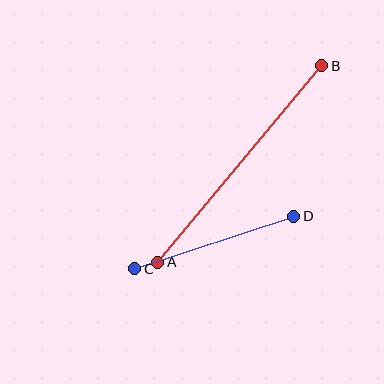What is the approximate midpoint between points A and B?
The midpoint is at approximately (240, 164) pixels.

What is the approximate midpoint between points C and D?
The midpoint is at approximately (214, 242) pixels.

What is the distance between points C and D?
The distance is approximately 167 pixels.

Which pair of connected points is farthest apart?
Points A and B are farthest apart.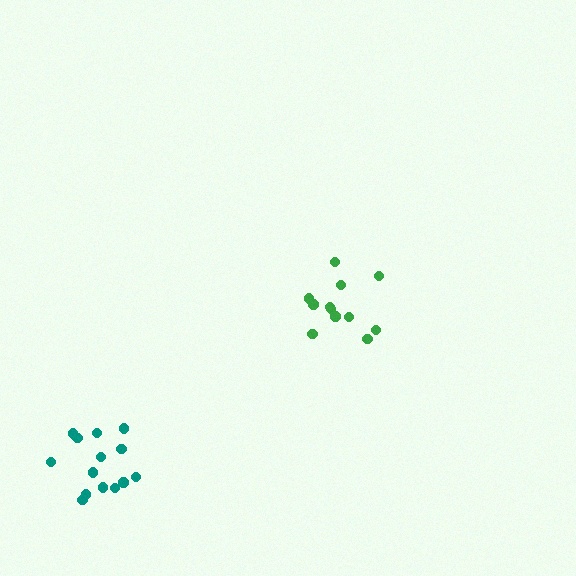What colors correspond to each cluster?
The clusters are colored: teal, green.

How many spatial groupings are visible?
There are 2 spatial groupings.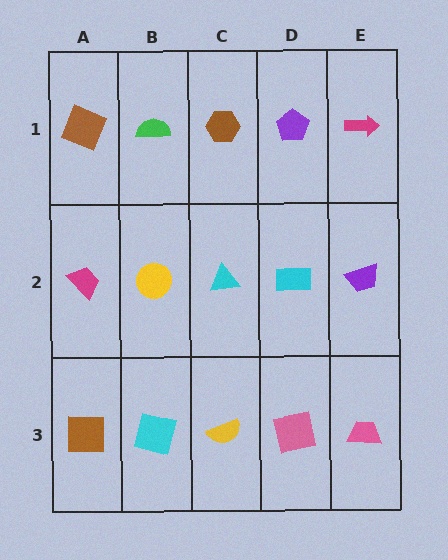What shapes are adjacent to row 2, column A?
A brown square (row 1, column A), a brown square (row 3, column A), a yellow circle (row 2, column B).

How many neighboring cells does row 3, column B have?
3.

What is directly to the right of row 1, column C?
A purple pentagon.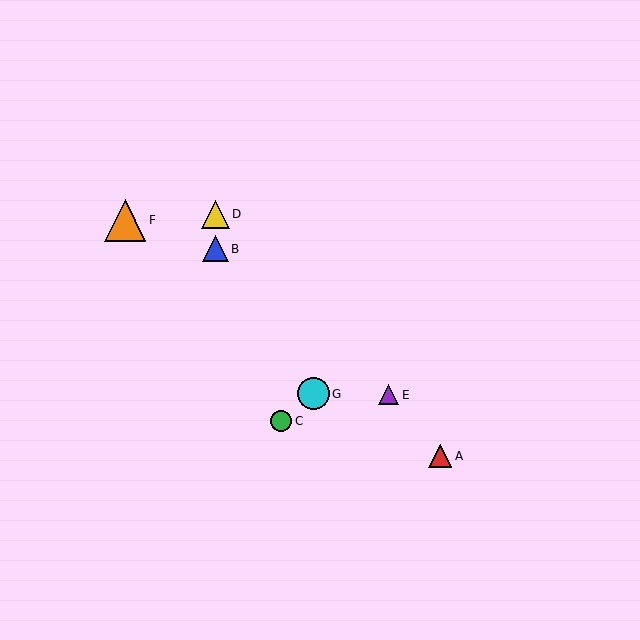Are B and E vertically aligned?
No, B is at x≈215 and E is at x≈389.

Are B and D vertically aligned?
Yes, both are at x≈215.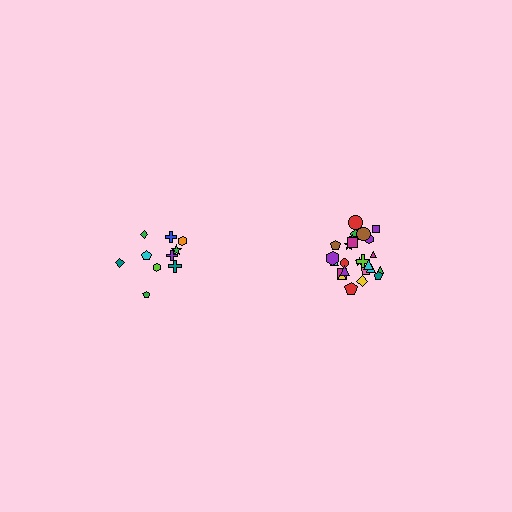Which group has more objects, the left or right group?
The right group.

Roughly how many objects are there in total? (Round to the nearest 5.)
Roughly 35 objects in total.